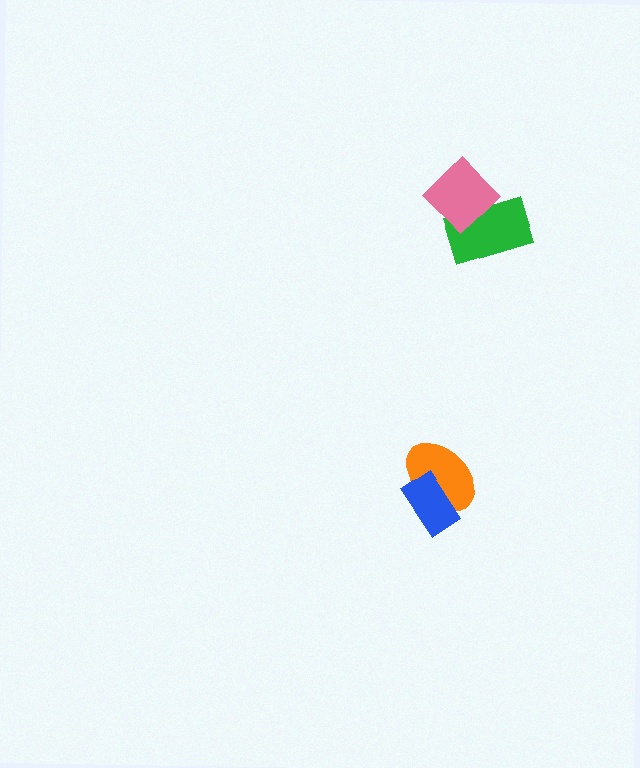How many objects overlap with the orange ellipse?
1 object overlaps with the orange ellipse.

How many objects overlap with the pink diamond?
1 object overlaps with the pink diamond.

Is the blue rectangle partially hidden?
No, no other shape covers it.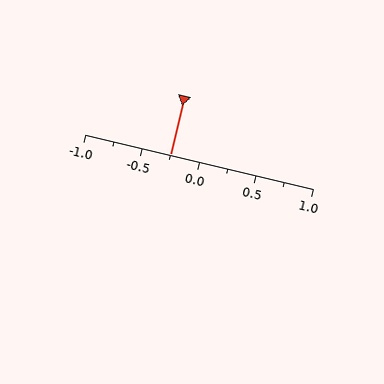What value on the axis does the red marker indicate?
The marker indicates approximately -0.25.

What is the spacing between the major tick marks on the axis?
The major ticks are spaced 0.5 apart.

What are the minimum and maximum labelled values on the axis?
The axis runs from -1.0 to 1.0.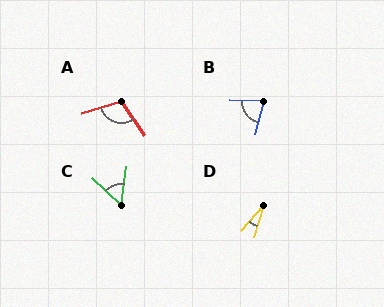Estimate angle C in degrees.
Approximately 55 degrees.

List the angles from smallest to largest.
D (24°), C (55°), B (77°), A (108°).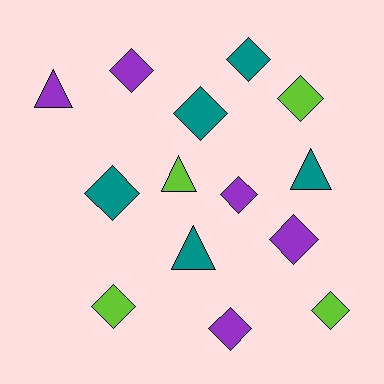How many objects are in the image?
There are 14 objects.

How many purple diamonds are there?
There are 4 purple diamonds.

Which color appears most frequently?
Teal, with 5 objects.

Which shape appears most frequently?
Diamond, with 10 objects.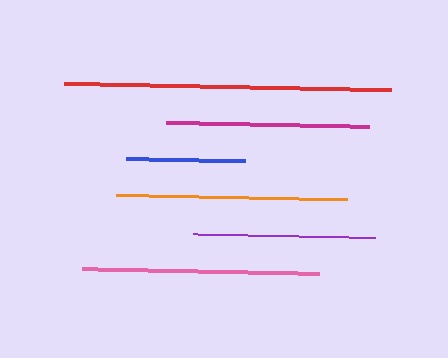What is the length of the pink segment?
The pink segment is approximately 237 pixels long.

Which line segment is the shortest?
The blue line is the shortest at approximately 119 pixels.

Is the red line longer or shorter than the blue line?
The red line is longer than the blue line.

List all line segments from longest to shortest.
From longest to shortest: red, pink, orange, magenta, purple, blue.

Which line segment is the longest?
The red line is the longest at approximately 326 pixels.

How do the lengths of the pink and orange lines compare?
The pink and orange lines are approximately the same length.